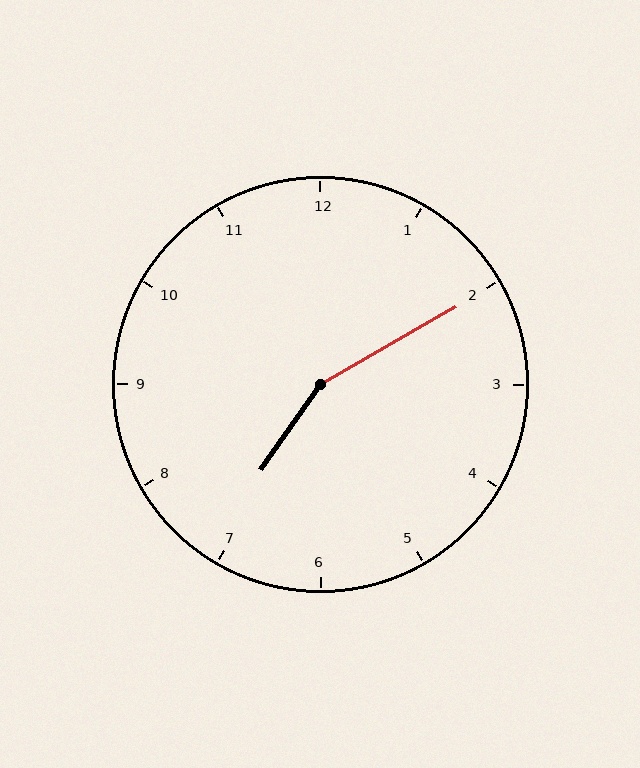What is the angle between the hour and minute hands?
Approximately 155 degrees.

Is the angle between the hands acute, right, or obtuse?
It is obtuse.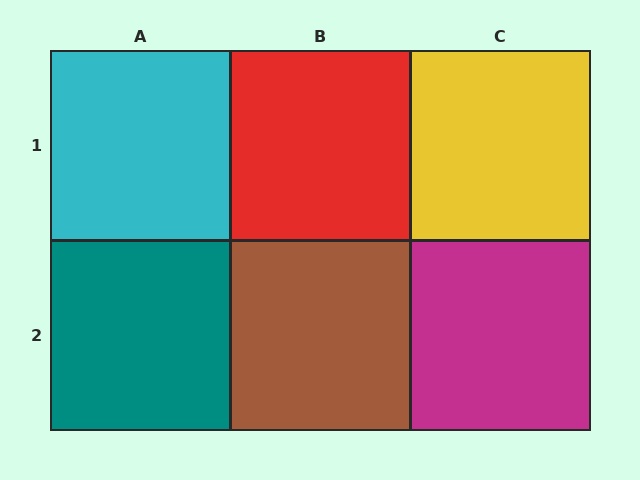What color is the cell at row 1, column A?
Cyan.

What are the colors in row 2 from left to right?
Teal, brown, magenta.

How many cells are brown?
1 cell is brown.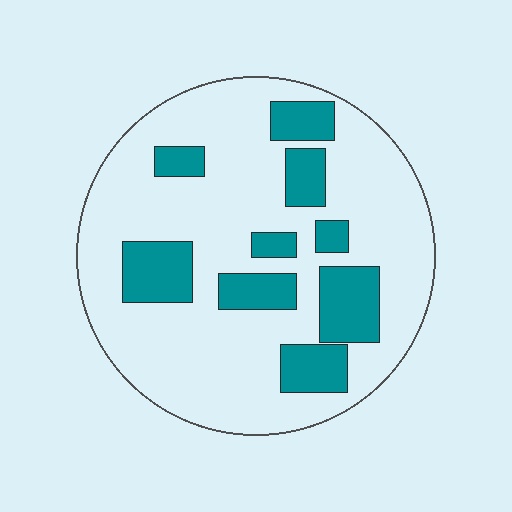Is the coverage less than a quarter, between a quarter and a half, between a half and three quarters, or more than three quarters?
Less than a quarter.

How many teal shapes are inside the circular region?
9.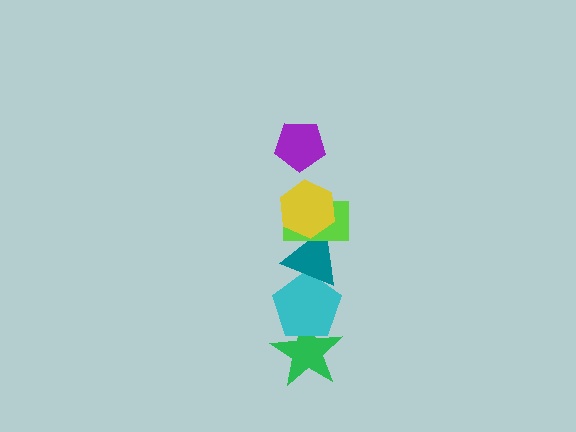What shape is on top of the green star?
The cyan pentagon is on top of the green star.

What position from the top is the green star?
The green star is 6th from the top.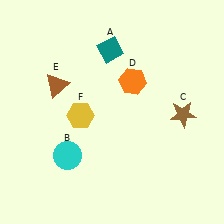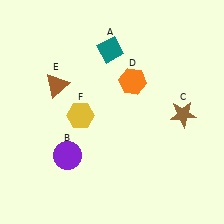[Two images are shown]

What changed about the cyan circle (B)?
In Image 1, B is cyan. In Image 2, it changed to purple.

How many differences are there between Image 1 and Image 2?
There is 1 difference between the two images.